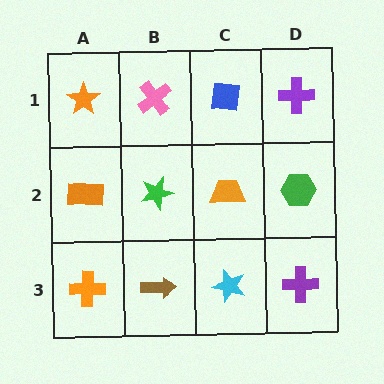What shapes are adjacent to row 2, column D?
A purple cross (row 1, column D), a purple cross (row 3, column D), an orange trapezoid (row 2, column C).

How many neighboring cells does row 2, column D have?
3.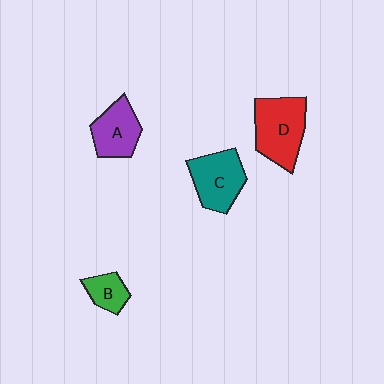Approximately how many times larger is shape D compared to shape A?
Approximately 1.4 times.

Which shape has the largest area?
Shape D (red).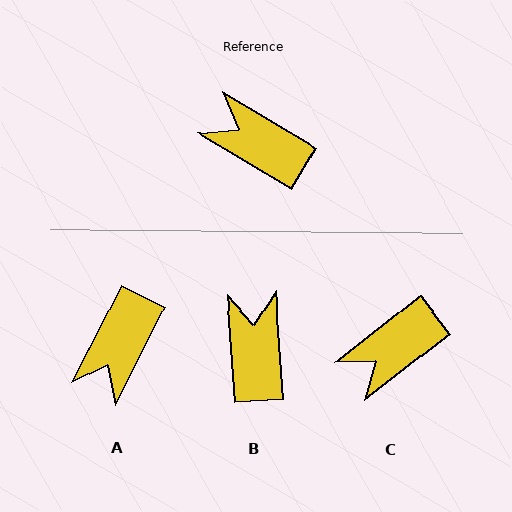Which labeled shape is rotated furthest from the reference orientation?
A, about 94 degrees away.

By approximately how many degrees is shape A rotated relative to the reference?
Approximately 94 degrees counter-clockwise.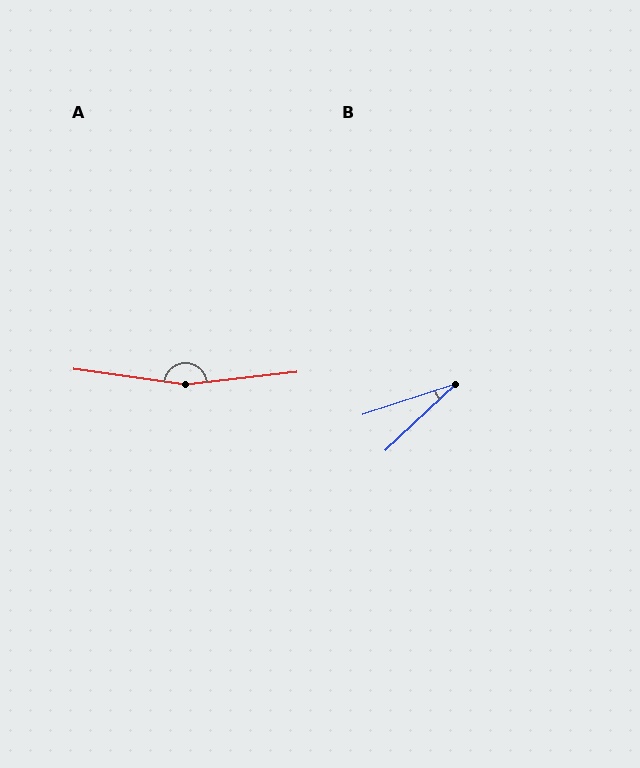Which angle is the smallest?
B, at approximately 25 degrees.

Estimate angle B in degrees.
Approximately 25 degrees.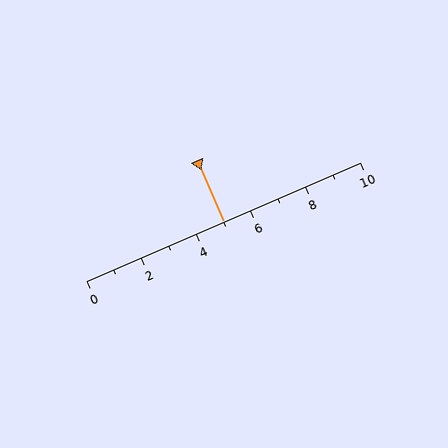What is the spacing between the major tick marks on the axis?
The major ticks are spaced 2 apart.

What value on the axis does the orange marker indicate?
The marker indicates approximately 5.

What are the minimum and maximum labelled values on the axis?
The axis runs from 0 to 10.